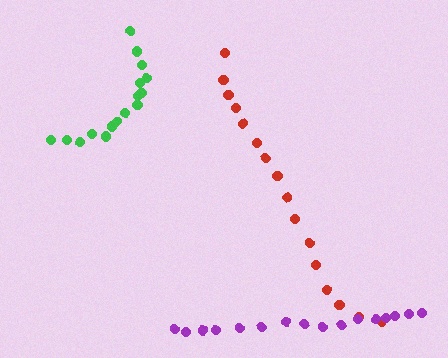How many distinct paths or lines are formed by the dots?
There are 3 distinct paths.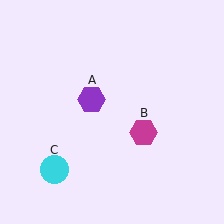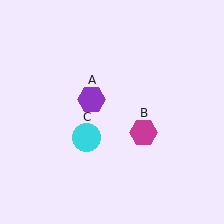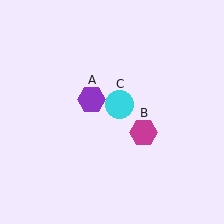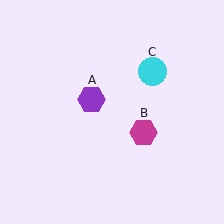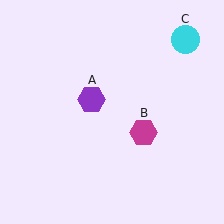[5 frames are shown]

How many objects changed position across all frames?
1 object changed position: cyan circle (object C).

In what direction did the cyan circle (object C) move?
The cyan circle (object C) moved up and to the right.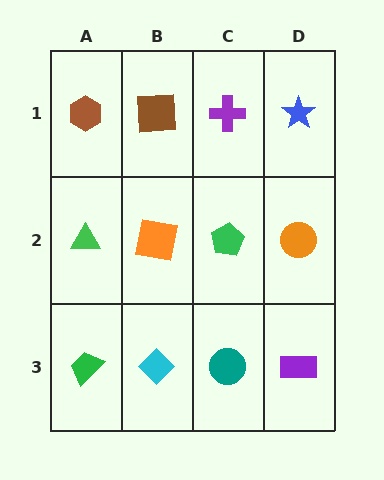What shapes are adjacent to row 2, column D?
A blue star (row 1, column D), a purple rectangle (row 3, column D), a green pentagon (row 2, column C).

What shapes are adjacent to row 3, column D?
An orange circle (row 2, column D), a teal circle (row 3, column C).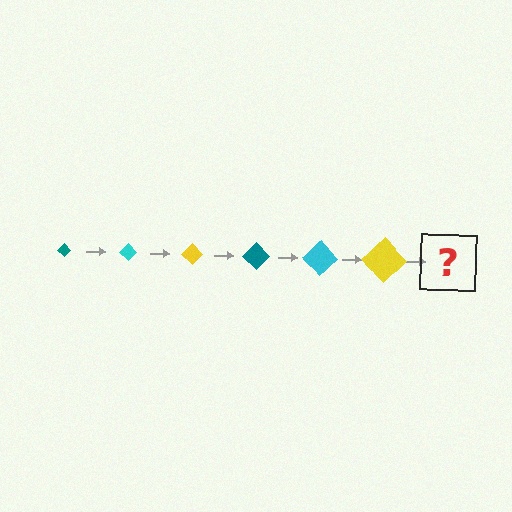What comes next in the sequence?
The next element should be a teal diamond, larger than the previous one.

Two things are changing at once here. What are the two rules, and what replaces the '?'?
The two rules are that the diamond grows larger each step and the color cycles through teal, cyan, and yellow. The '?' should be a teal diamond, larger than the previous one.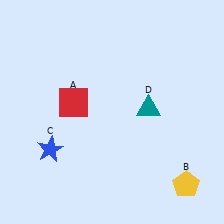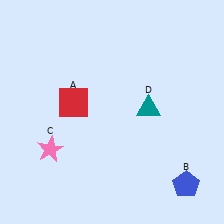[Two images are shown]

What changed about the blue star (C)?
In Image 1, C is blue. In Image 2, it changed to pink.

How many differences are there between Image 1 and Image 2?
There are 2 differences between the two images.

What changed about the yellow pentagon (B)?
In Image 1, B is yellow. In Image 2, it changed to blue.